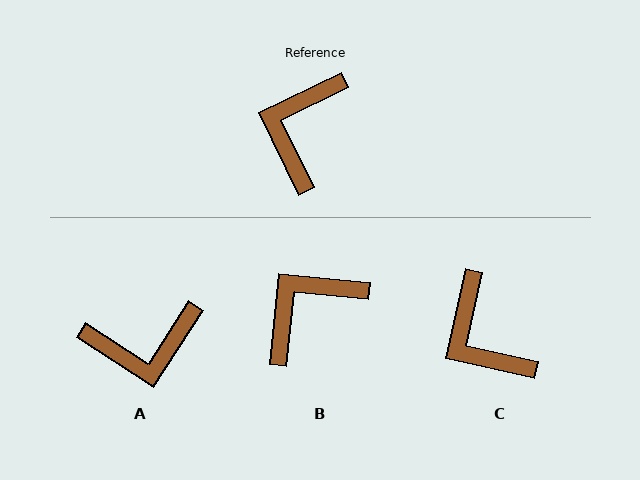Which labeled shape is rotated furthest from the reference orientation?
A, about 121 degrees away.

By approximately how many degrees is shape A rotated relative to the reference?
Approximately 121 degrees counter-clockwise.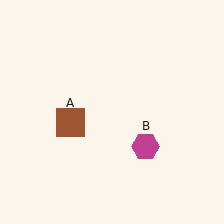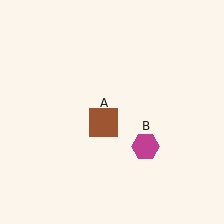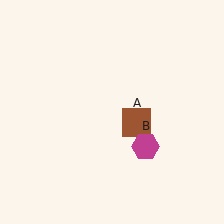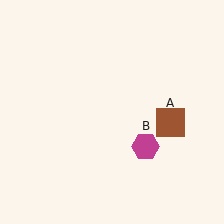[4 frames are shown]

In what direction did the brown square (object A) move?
The brown square (object A) moved right.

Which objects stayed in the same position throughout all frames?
Magenta hexagon (object B) remained stationary.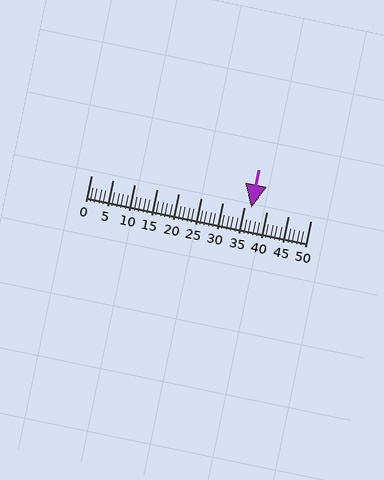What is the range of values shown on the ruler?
The ruler shows values from 0 to 50.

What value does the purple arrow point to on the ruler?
The purple arrow points to approximately 37.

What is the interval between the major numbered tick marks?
The major tick marks are spaced 5 units apart.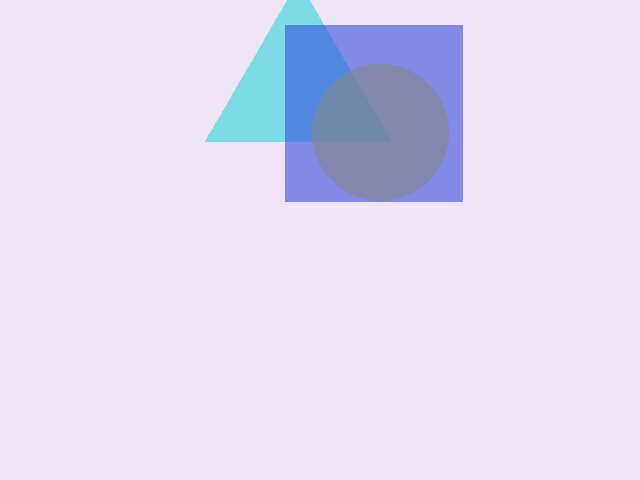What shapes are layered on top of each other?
The layered shapes are: a cyan triangle, a yellow circle, a blue square.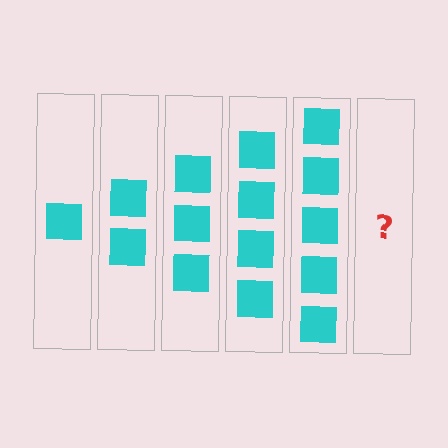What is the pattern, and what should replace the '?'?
The pattern is that each step adds one more square. The '?' should be 6 squares.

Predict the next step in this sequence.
The next step is 6 squares.